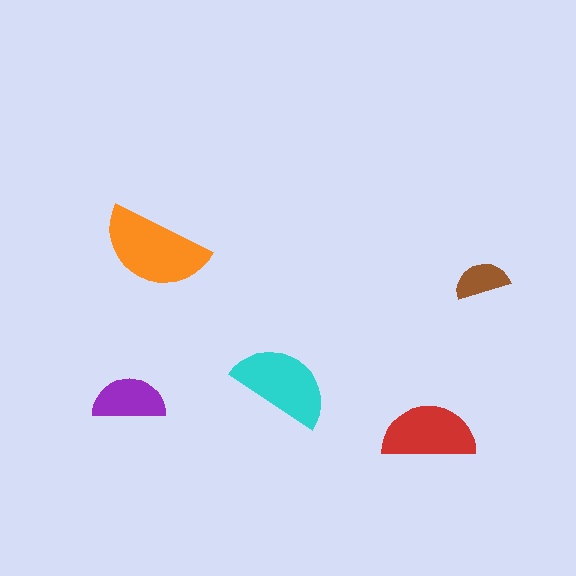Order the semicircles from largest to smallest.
the orange one, the cyan one, the red one, the purple one, the brown one.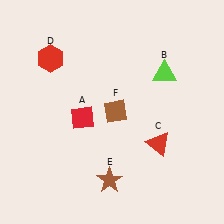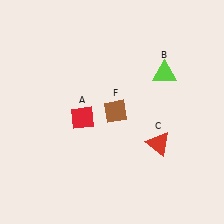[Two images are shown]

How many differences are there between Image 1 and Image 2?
There are 2 differences between the two images.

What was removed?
The red hexagon (D), the brown star (E) were removed in Image 2.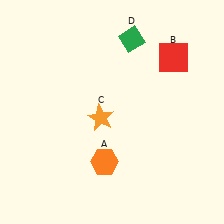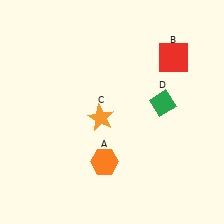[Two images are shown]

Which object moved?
The green diamond (D) moved down.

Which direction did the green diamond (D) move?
The green diamond (D) moved down.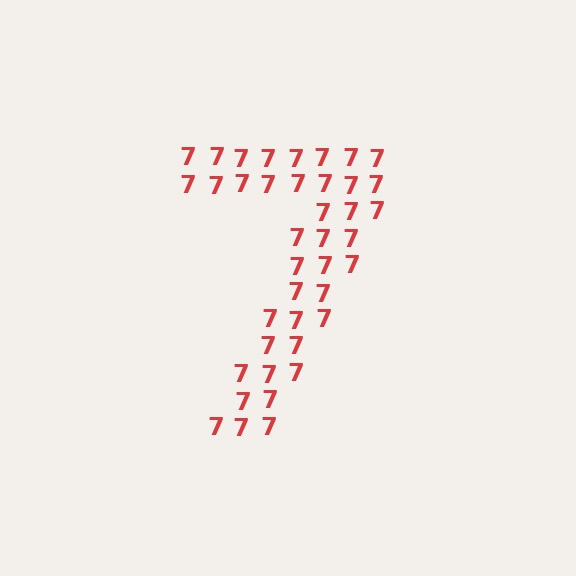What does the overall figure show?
The overall figure shows the digit 7.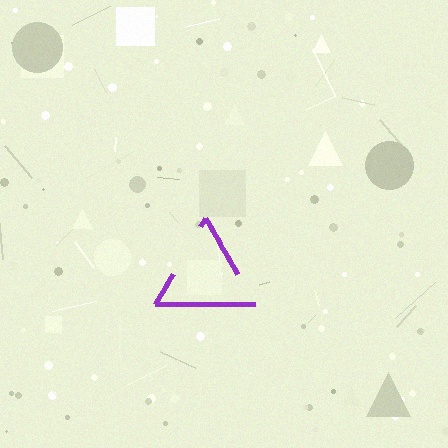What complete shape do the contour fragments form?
The contour fragments form a triangle.